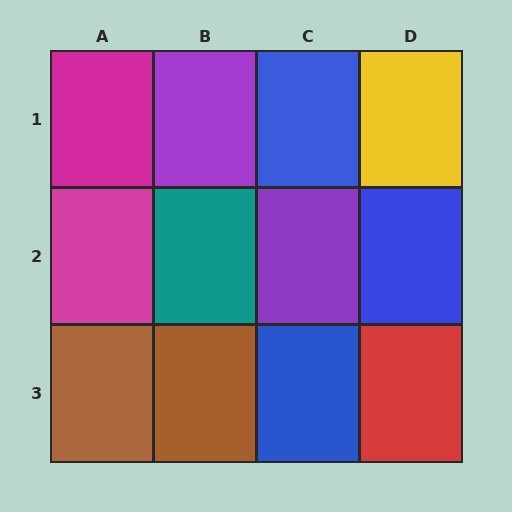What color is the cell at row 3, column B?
Brown.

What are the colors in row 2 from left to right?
Magenta, teal, purple, blue.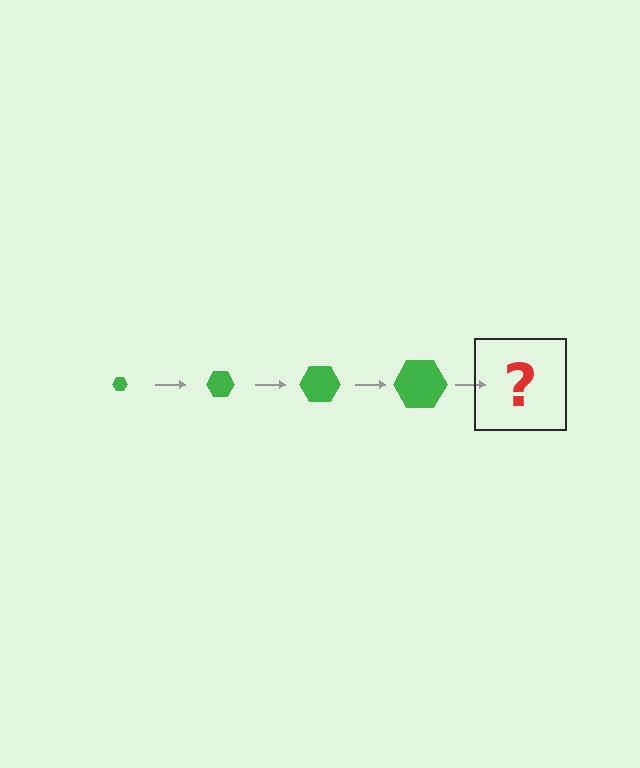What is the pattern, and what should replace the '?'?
The pattern is that the hexagon gets progressively larger each step. The '?' should be a green hexagon, larger than the previous one.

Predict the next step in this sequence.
The next step is a green hexagon, larger than the previous one.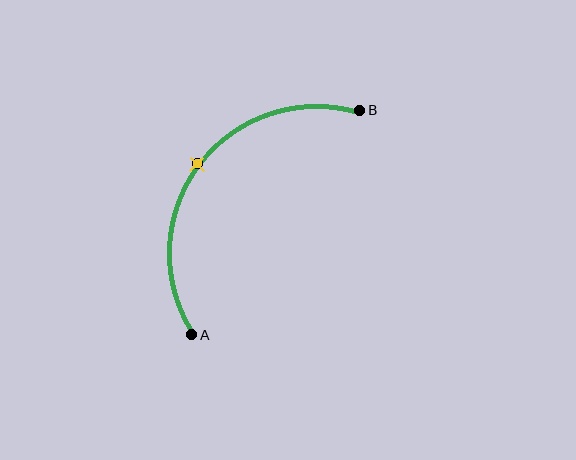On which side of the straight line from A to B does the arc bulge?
The arc bulges above and to the left of the straight line connecting A and B.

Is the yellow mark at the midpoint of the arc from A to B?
Yes. The yellow mark lies on the arc at equal arc-length from both A and B — it is the arc midpoint.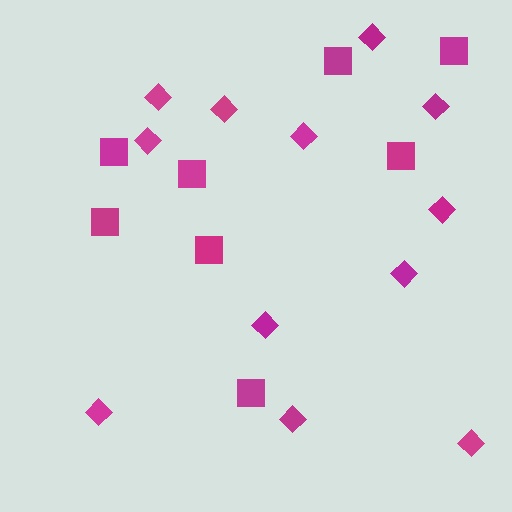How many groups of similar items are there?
There are 2 groups: one group of squares (8) and one group of diamonds (12).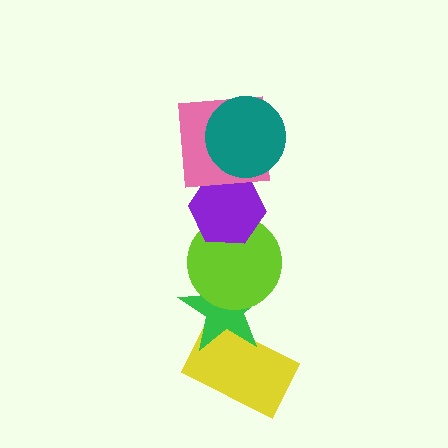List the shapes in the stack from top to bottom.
From top to bottom: the teal circle, the pink square, the purple hexagon, the lime circle, the green star, the yellow rectangle.